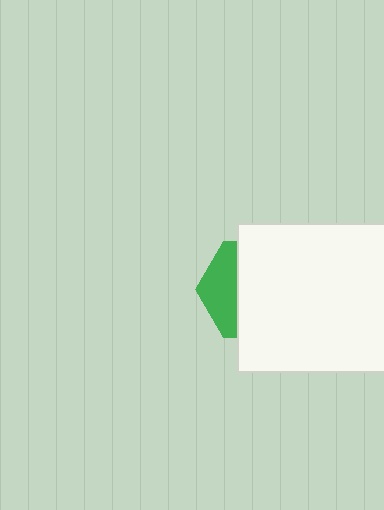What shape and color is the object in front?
The object in front is a white square.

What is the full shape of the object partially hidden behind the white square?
The partially hidden object is a green hexagon.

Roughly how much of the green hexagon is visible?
A small part of it is visible (roughly 34%).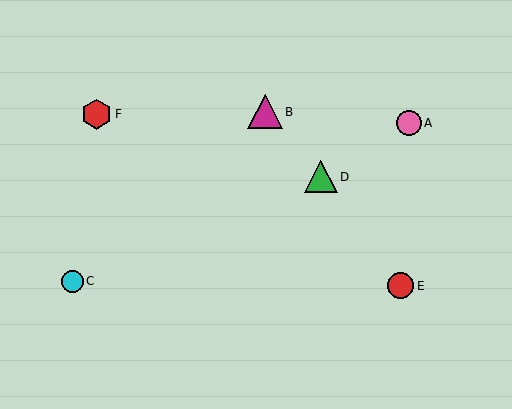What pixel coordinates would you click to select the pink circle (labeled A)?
Click at (409, 123) to select the pink circle A.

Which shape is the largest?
The magenta triangle (labeled B) is the largest.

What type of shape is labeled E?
Shape E is a red circle.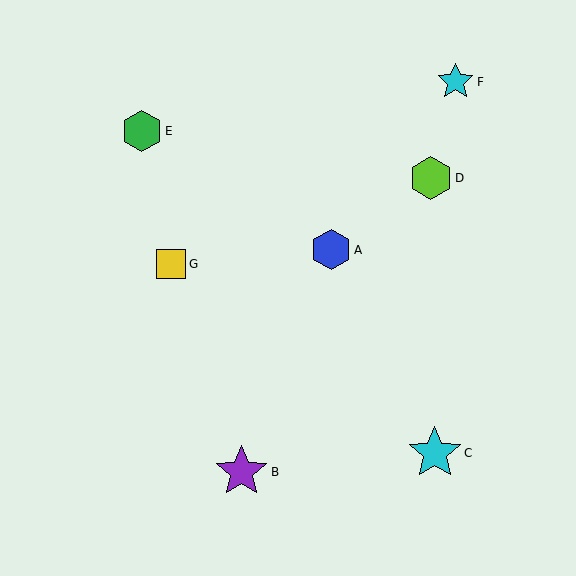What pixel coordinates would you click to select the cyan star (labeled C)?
Click at (435, 453) to select the cyan star C.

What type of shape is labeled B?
Shape B is a purple star.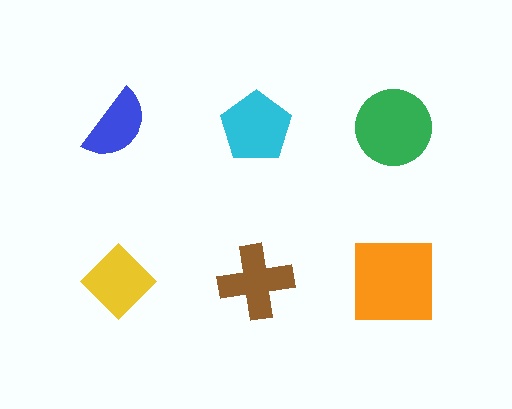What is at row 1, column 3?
A green circle.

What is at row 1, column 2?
A cyan pentagon.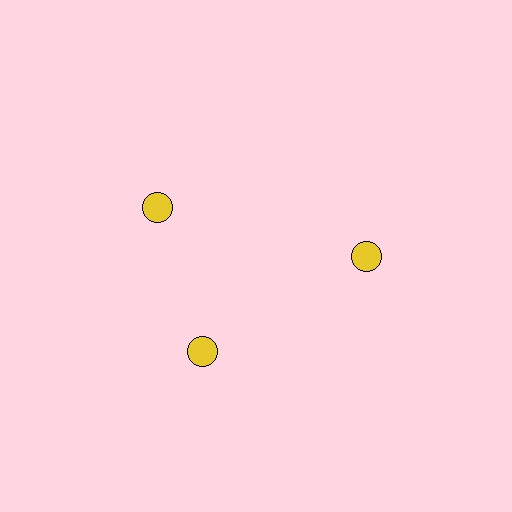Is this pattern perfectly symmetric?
No. The 3 yellow circles are arranged in a ring, but one element near the 11 o'clock position is rotated out of alignment along the ring, breaking the 3-fold rotational symmetry.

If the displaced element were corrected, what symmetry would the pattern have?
It would have 3-fold rotational symmetry — the pattern would map onto itself every 120 degrees.